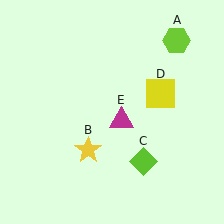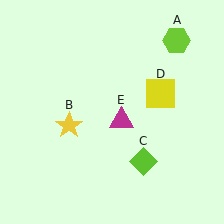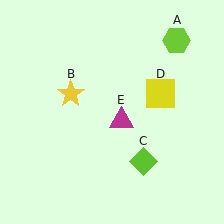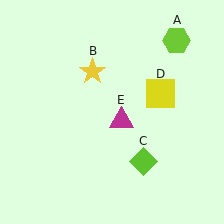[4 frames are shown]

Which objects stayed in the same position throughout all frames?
Lime hexagon (object A) and lime diamond (object C) and yellow square (object D) and magenta triangle (object E) remained stationary.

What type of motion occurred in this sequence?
The yellow star (object B) rotated clockwise around the center of the scene.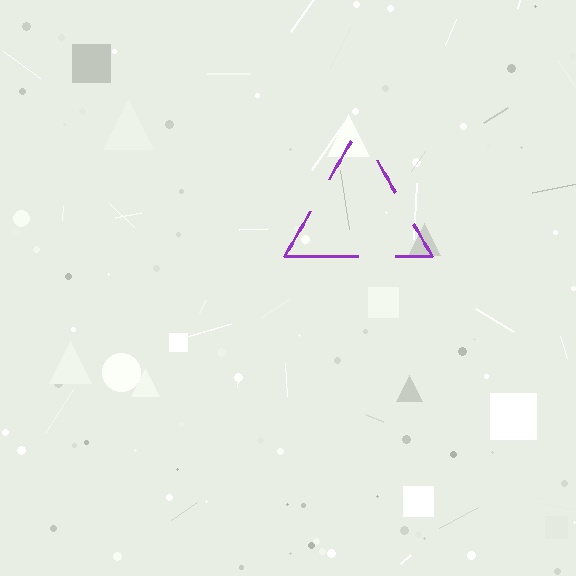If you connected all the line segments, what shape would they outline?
They would outline a triangle.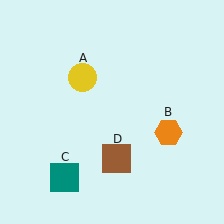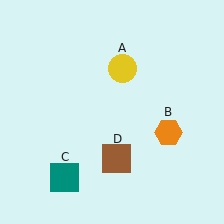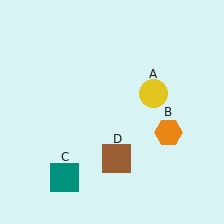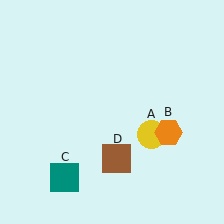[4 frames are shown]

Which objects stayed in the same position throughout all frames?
Orange hexagon (object B) and teal square (object C) and brown square (object D) remained stationary.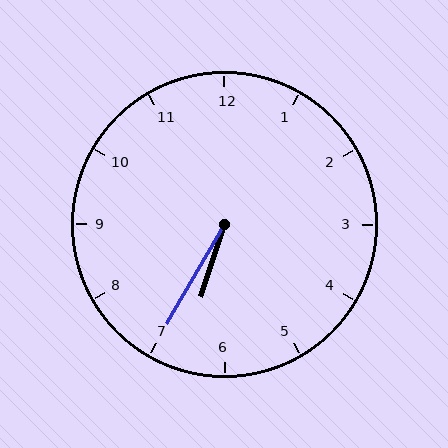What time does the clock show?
6:35.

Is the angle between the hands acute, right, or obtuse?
It is acute.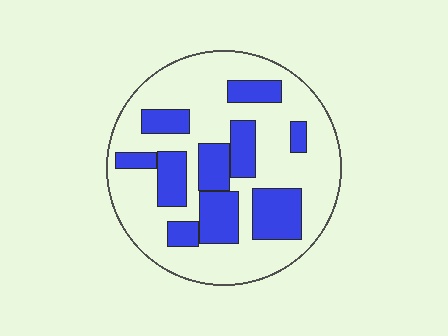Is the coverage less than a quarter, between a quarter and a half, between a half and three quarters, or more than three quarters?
Between a quarter and a half.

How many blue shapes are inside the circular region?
10.